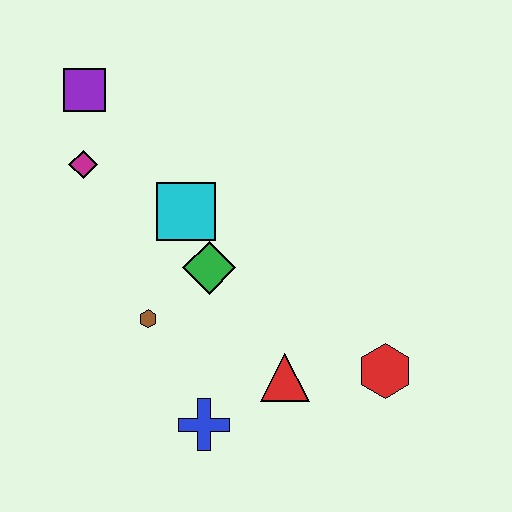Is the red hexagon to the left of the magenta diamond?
No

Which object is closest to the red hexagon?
The red triangle is closest to the red hexagon.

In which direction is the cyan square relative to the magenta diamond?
The cyan square is to the right of the magenta diamond.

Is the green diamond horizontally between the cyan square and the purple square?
No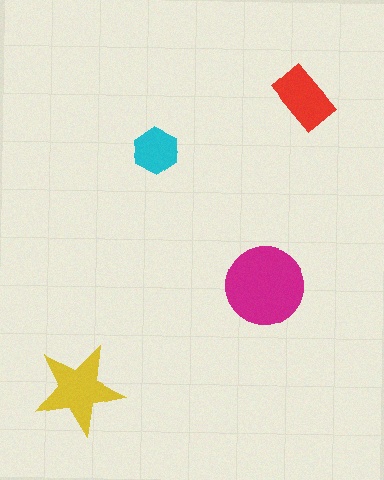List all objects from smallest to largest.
The cyan hexagon, the red rectangle, the yellow star, the magenta circle.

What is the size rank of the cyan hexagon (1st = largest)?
4th.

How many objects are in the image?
There are 4 objects in the image.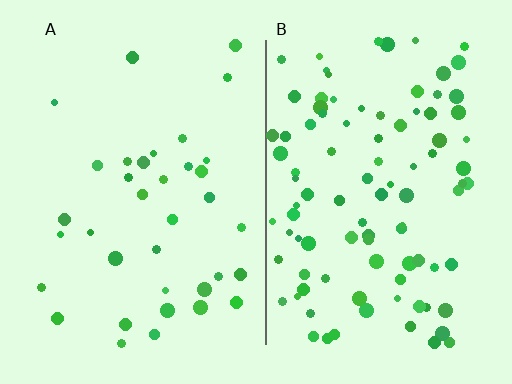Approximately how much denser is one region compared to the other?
Approximately 2.7× — region B over region A.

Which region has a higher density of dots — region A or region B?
B (the right).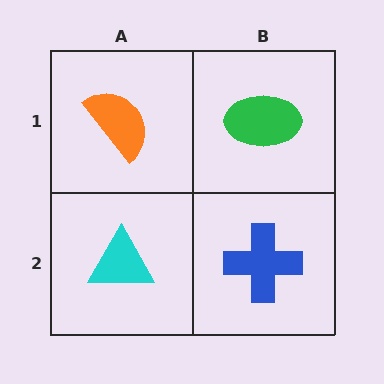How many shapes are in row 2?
2 shapes.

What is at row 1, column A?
An orange semicircle.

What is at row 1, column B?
A green ellipse.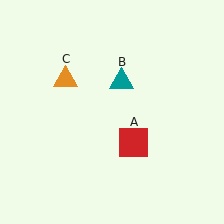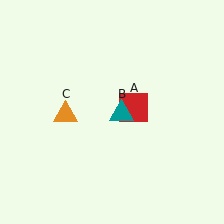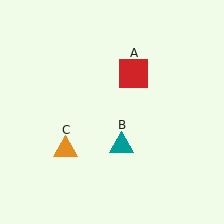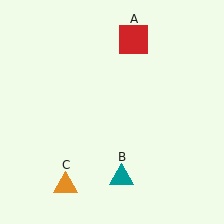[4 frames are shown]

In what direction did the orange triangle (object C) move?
The orange triangle (object C) moved down.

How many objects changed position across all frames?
3 objects changed position: red square (object A), teal triangle (object B), orange triangle (object C).